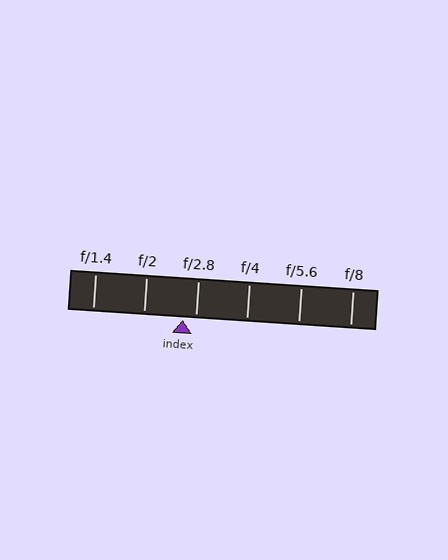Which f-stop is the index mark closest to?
The index mark is closest to f/2.8.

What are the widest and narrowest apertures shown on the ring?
The widest aperture shown is f/1.4 and the narrowest is f/8.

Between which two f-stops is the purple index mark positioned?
The index mark is between f/2 and f/2.8.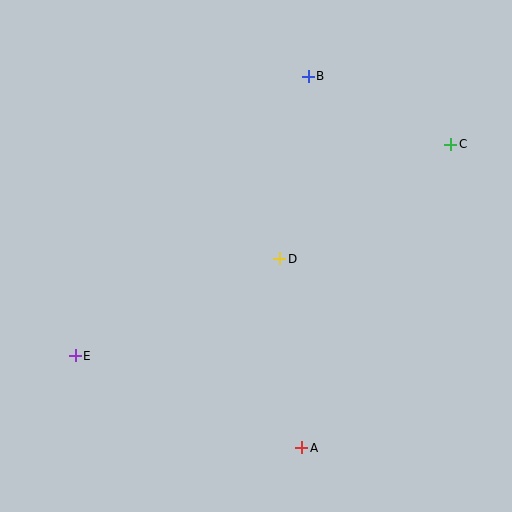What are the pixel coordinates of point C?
Point C is at (451, 144).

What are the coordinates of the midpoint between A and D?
The midpoint between A and D is at (291, 353).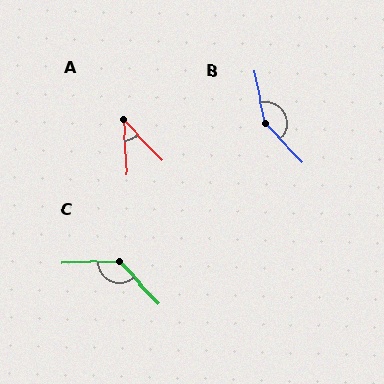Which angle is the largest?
B, at approximately 147 degrees.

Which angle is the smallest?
A, at approximately 40 degrees.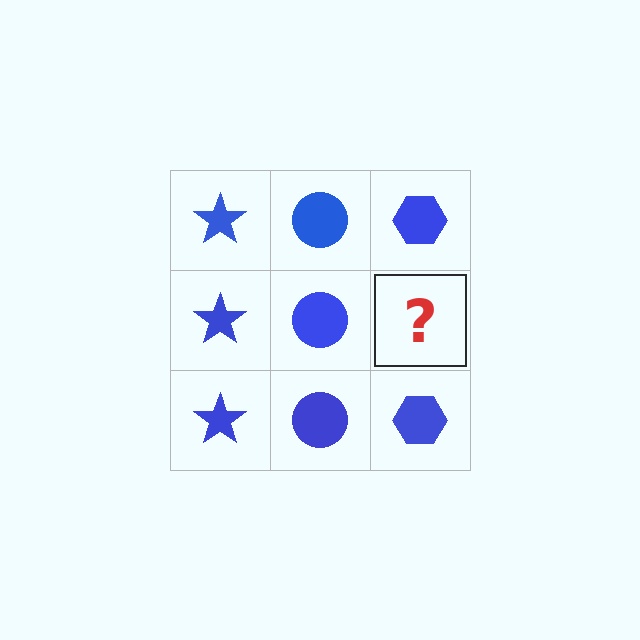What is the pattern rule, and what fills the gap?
The rule is that each column has a consistent shape. The gap should be filled with a blue hexagon.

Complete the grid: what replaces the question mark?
The question mark should be replaced with a blue hexagon.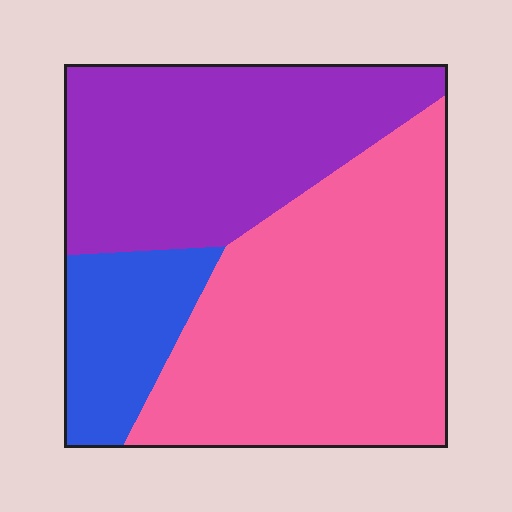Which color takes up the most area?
Pink, at roughly 50%.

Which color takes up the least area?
Blue, at roughly 15%.